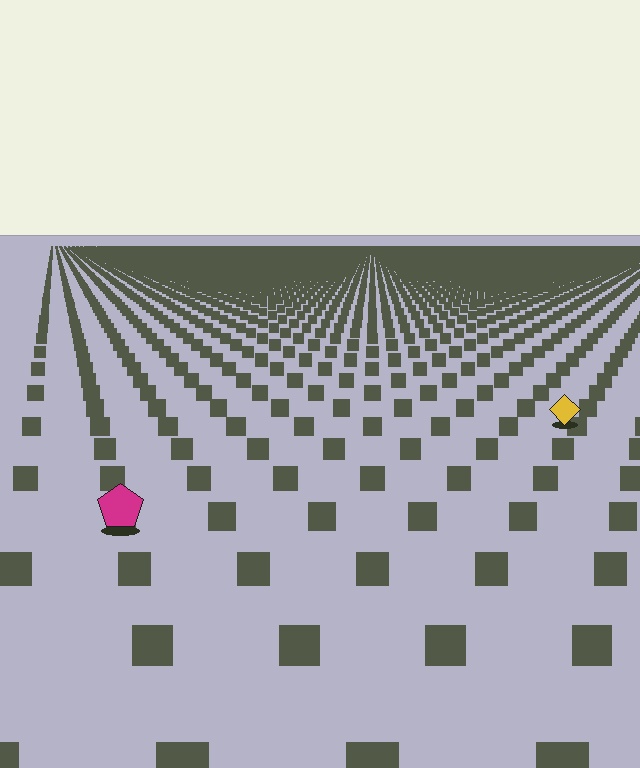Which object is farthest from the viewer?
The yellow diamond is farthest from the viewer. It appears smaller and the ground texture around it is denser.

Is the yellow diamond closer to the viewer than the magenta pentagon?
No. The magenta pentagon is closer — you can tell from the texture gradient: the ground texture is coarser near it.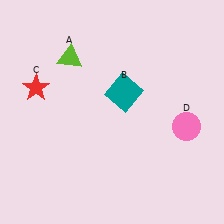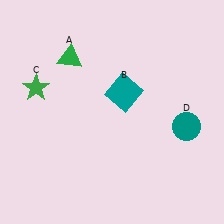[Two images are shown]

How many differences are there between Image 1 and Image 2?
There are 3 differences between the two images.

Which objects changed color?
A changed from lime to green. C changed from red to green. D changed from pink to teal.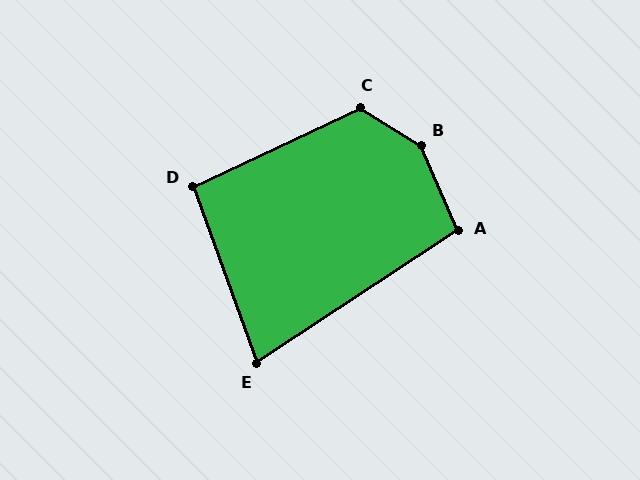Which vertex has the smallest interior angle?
E, at approximately 77 degrees.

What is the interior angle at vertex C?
Approximately 123 degrees (obtuse).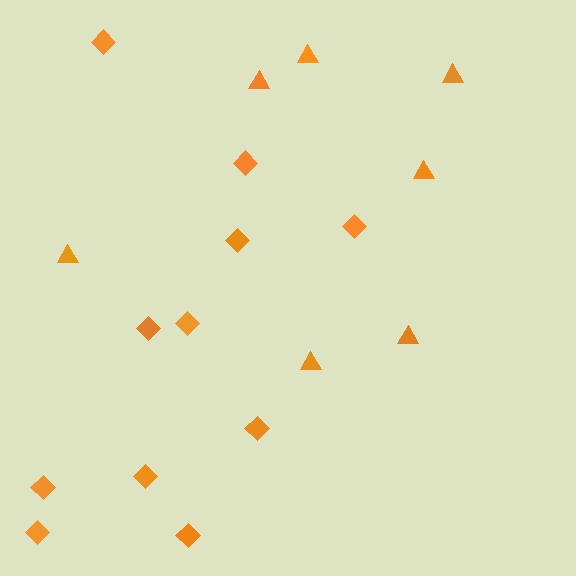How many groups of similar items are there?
There are 2 groups: one group of diamonds (11) and one group of triangles (7).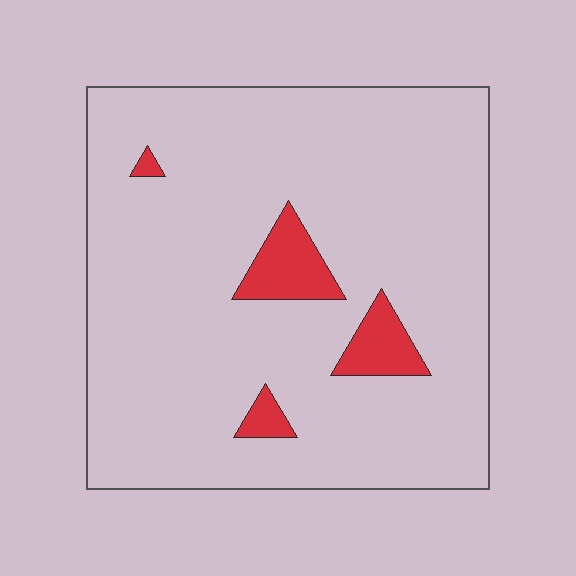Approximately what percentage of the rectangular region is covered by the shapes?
Approximately 10%.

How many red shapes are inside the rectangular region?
4.